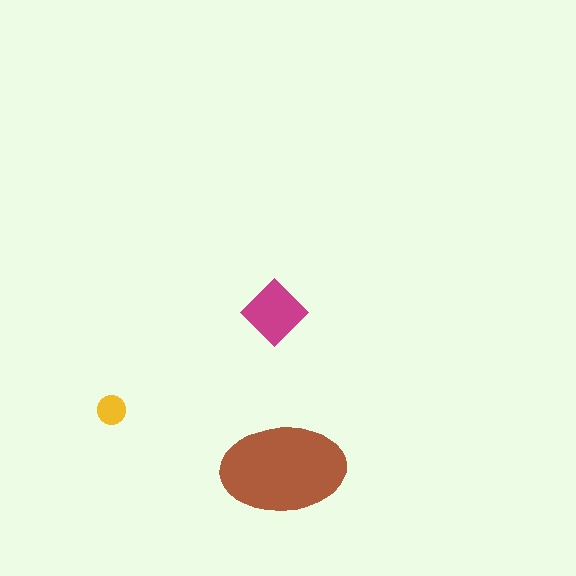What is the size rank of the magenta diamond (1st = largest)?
2nd.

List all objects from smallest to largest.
The yellow circle, the magenta diamond, the brown ellipse.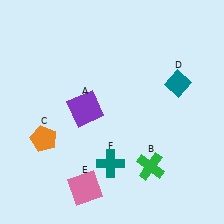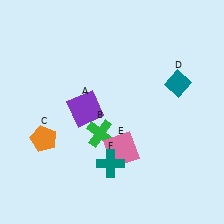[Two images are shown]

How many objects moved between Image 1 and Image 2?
2 objects moved between the two images.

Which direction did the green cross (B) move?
The green cross (B) moved left.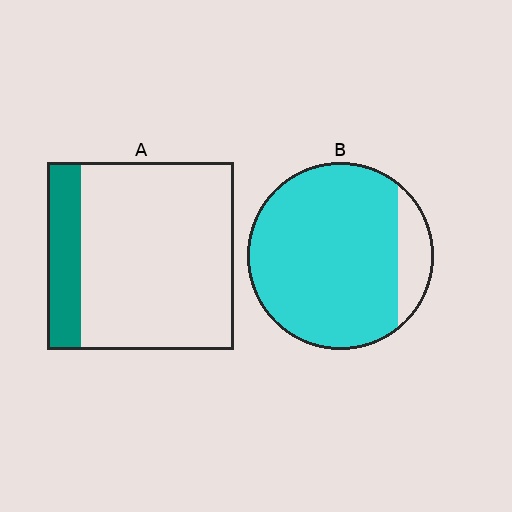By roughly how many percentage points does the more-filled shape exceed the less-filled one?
By roughly 70 percentage points (B over A).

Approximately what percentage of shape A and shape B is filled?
A is approximately 20% and B is approximately 85%.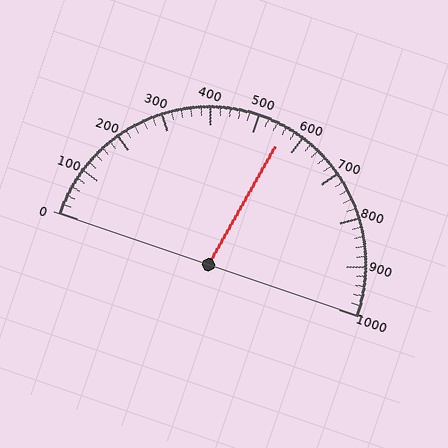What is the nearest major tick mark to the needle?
The nearest major tick mark is 600.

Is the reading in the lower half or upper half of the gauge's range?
The reading is in the upper half of the range (0 to 1000).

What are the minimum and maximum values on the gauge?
The gauge ranges from 0 to 1000.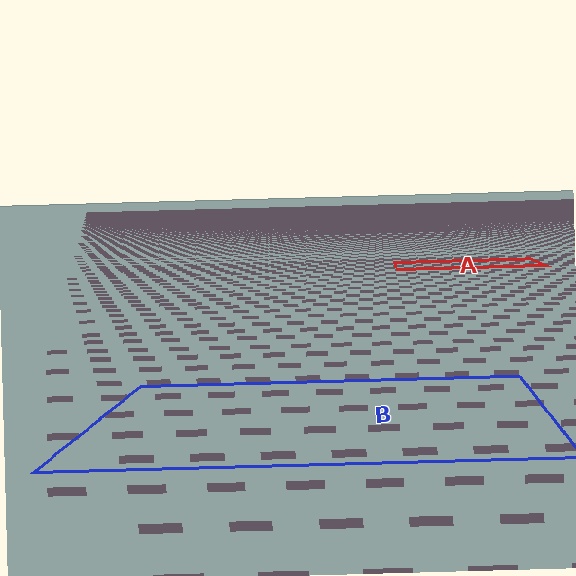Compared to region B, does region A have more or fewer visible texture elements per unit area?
Region A has more texture elements per unit area — they are packed more densely because it is farther away.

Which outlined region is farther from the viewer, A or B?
Region A is farther from the viewer — the texture elements inside it appear smaller and more densely packed.